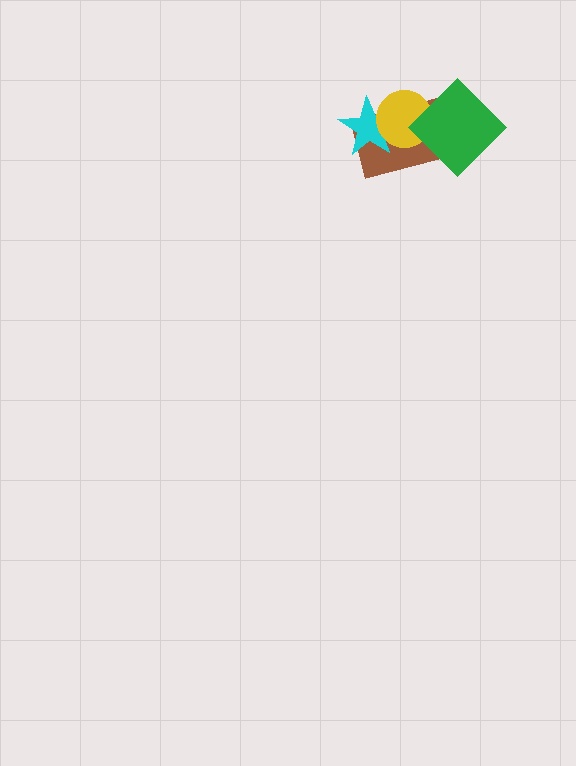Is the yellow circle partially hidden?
Yes, it is partially covered by another shape.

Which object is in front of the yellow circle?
The green diamond is in front of the yellow circle.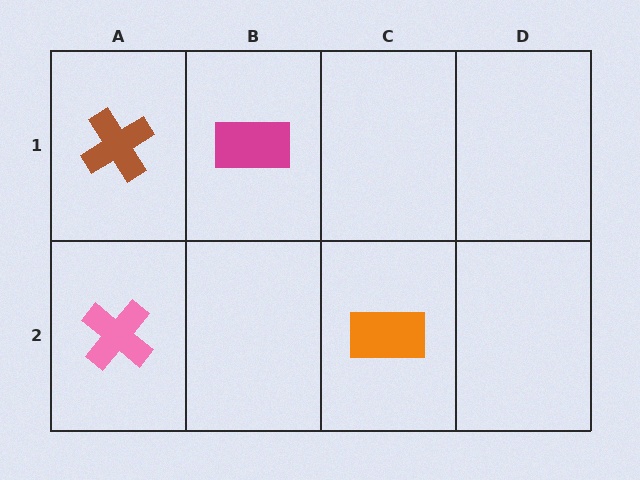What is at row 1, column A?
A brown cross.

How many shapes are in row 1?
2 shapes.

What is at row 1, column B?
A magenta rectangle.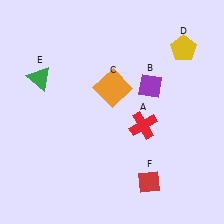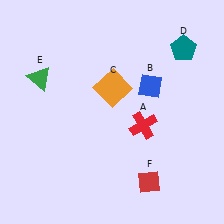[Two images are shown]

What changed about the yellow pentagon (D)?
In Image 1, D is yellow. In Image 2, it changed to teal.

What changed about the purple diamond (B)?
In Image 1, B is purple. In Image 2, it changed to blue.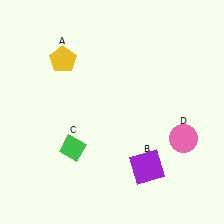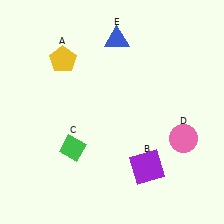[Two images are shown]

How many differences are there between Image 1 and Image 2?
There is 1 difference between the two images.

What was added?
A blue triangle (E) was added in Image 2.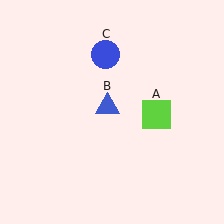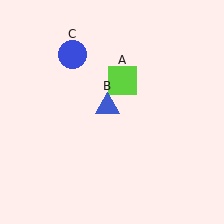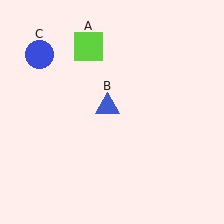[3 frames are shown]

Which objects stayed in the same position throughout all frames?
Blue triangle (object B) remained stationary.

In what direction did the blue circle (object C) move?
The blue circle (object C) moved left.